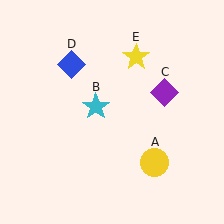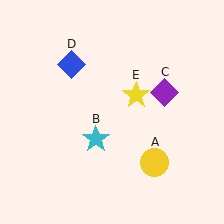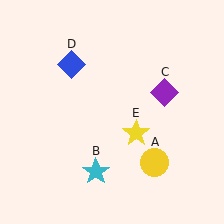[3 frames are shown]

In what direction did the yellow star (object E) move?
The yellow star (object E) moved down.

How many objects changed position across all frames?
2 objects changed position: cyan star (object B), yellow star (object E).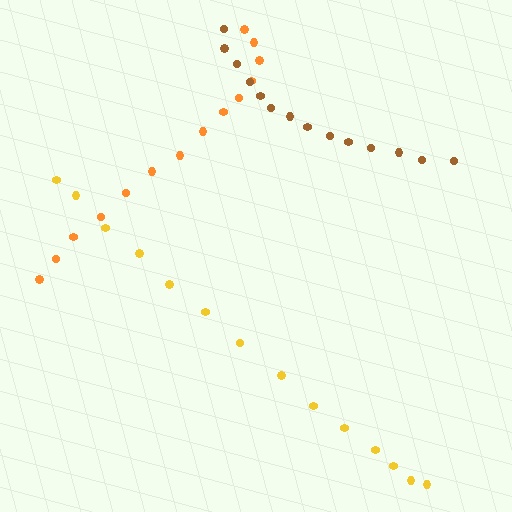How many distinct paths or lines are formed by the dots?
There are 3 distinct paths.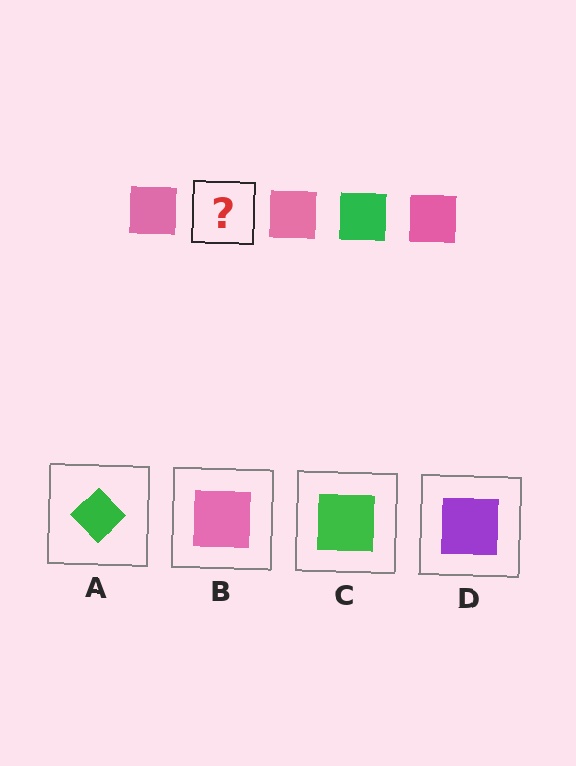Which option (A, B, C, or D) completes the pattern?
C.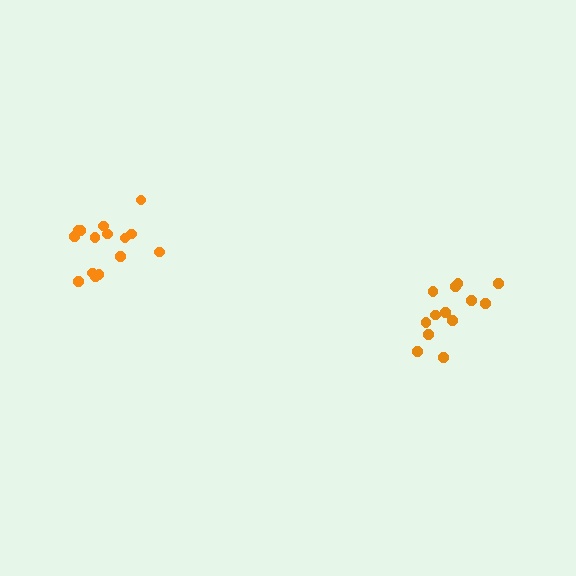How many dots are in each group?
Group 1: 13 dots, Group 2: 15 dots (28 total).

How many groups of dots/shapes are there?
There are 2 groups.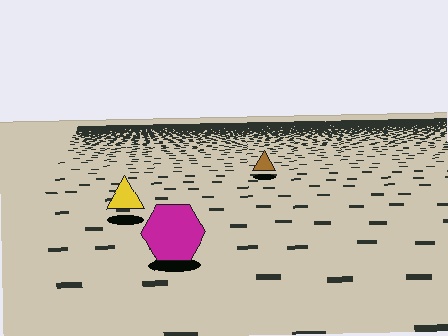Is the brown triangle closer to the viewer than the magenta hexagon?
No. The magenta hexagon is closer — you can tell from the texture gradient: the ground texture is coarser near it.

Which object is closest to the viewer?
The magenta hexagon is closest. The texture marks near it are larger and more spread out.